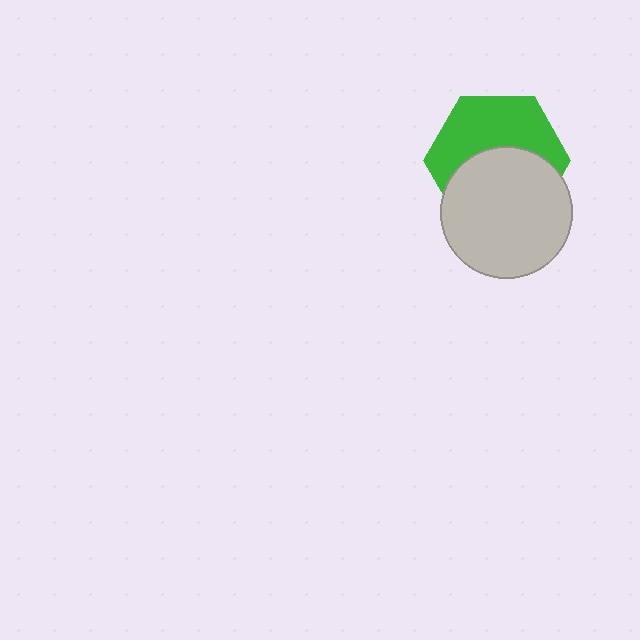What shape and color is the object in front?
The object in front is a light gray circle.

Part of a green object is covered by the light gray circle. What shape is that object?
It is a hexagon.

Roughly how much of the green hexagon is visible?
About half of it is visible (roughly 50%).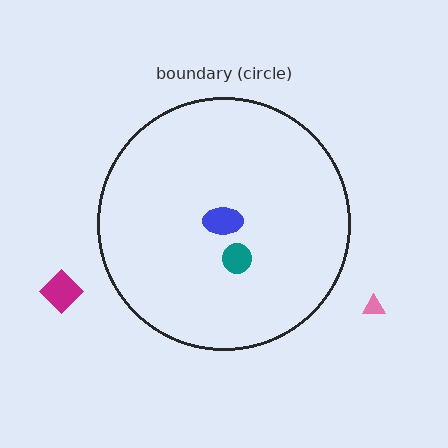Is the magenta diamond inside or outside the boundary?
Outside.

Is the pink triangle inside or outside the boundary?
Outside.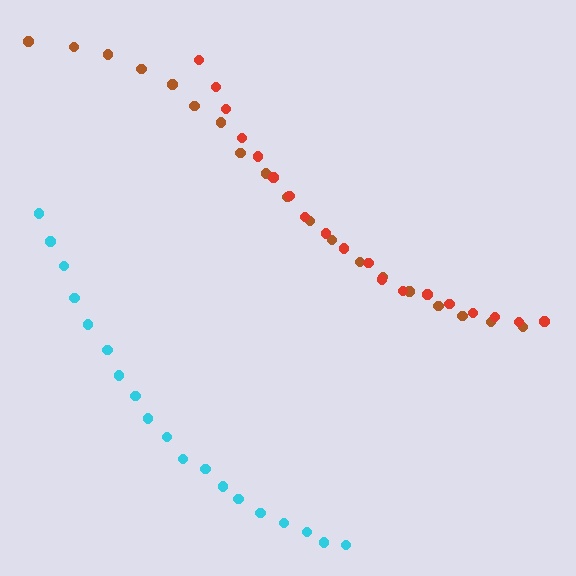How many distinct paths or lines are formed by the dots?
There are 3 distinct paths.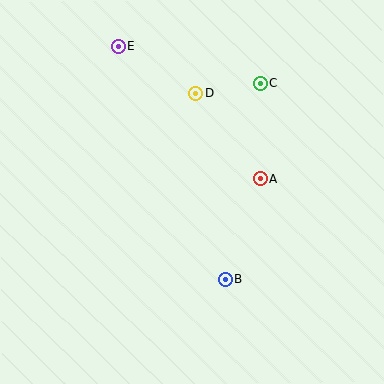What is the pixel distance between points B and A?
The distance between B and A is 106 pixels.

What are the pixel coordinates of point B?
Point B is at (225, 279).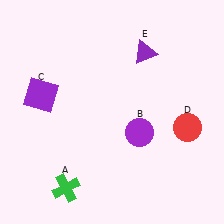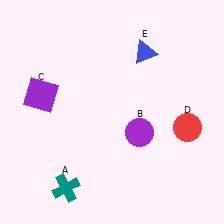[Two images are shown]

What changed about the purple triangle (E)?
In Image 1, E is purple. In Image 2, it changed to blue.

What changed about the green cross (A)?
In Image 1, A is green. In Image 2, it changed to teal.